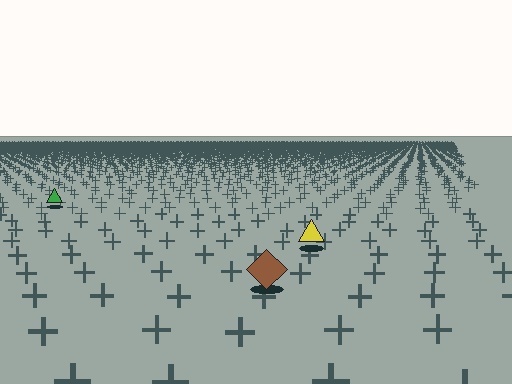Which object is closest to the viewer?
The brown diamond is closest. The texture marks near it are larger and more spread out.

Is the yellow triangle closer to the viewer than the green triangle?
Yes. The yellow triangle is closer — you can tell from the texture gradient: the ground texture is coarser near it.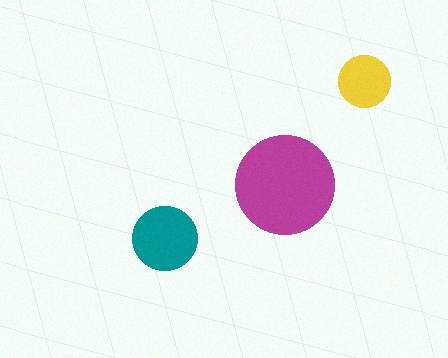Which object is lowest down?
The teal circle is bottommost.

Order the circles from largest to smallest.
the magenta one, the teal one, the yellow one.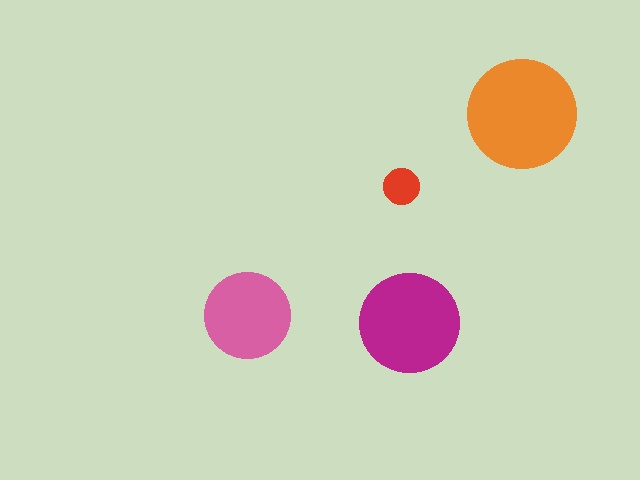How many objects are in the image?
There are 4 objects in the image.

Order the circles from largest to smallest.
the orange one, the magenta one, the pink one, the red one.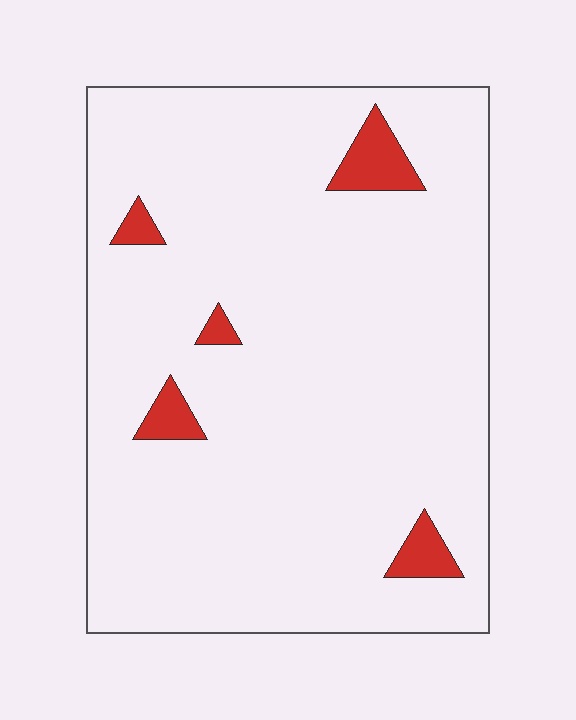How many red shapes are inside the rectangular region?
5.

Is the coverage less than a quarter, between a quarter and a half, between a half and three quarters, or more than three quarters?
Less than a quarter.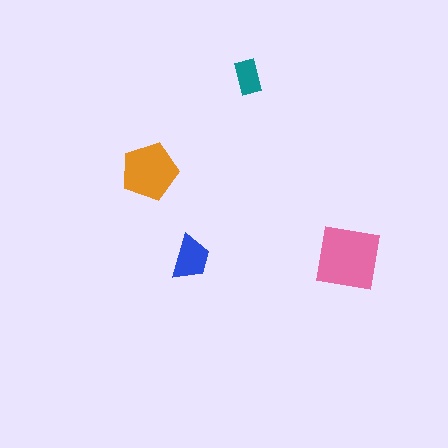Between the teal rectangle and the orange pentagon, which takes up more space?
The orange pentagon.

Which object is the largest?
The pink square.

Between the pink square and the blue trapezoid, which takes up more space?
The pink square.